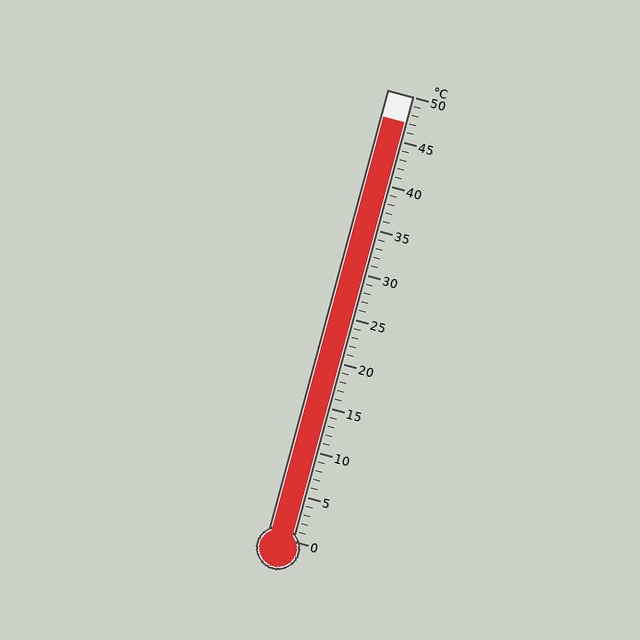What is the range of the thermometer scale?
The thermometer scale ranges from 0°C to 50°C.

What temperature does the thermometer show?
The thermometer shows approximately 47°C.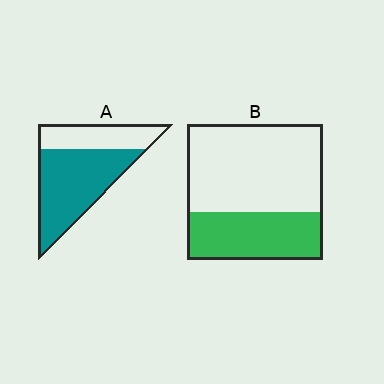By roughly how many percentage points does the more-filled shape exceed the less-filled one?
By roughly 30 percentage points (A over B).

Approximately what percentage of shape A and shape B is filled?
A is approximately 65% and B is approximately 35%.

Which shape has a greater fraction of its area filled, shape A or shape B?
Shape A.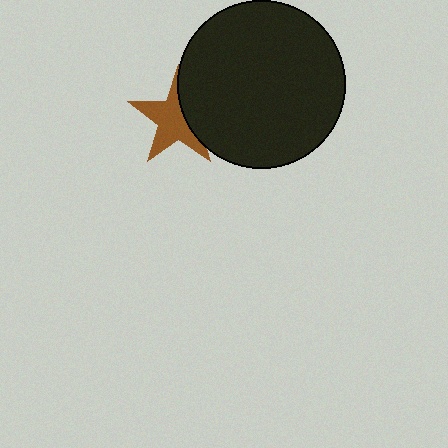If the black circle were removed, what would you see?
You would see the complete brown star.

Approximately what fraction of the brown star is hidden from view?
Roughly 36% of the brown star is hidden behind the black circle.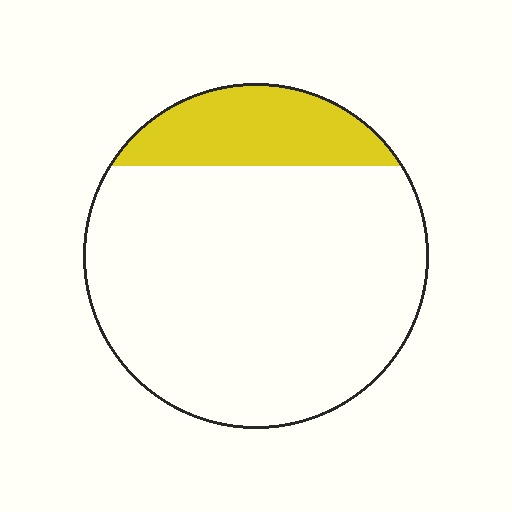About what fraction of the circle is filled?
About one fifth (1/5).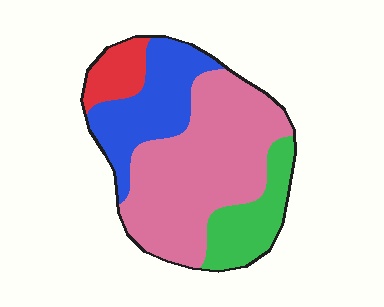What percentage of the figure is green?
Green covers around 15% of the figure.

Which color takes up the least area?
Red, at roughly 10%.